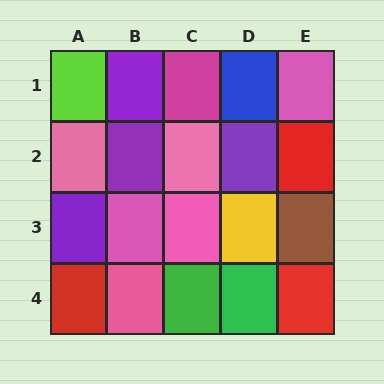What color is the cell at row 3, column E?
Brown.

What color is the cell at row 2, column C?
Pink.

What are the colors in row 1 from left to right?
Lime, purple, magenta, blue, pink.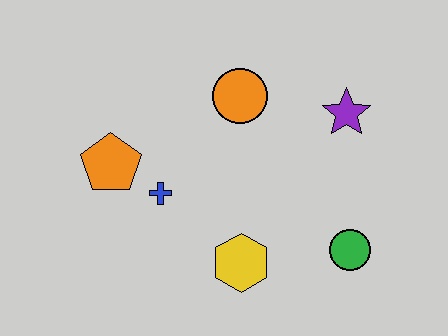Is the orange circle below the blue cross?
No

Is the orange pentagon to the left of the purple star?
Yes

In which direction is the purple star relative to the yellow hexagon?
The purple star is above the yellow hexagon.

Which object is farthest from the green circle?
The orange pentagon is farthest from the green circle.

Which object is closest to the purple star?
The orange circle is closest to the purple star.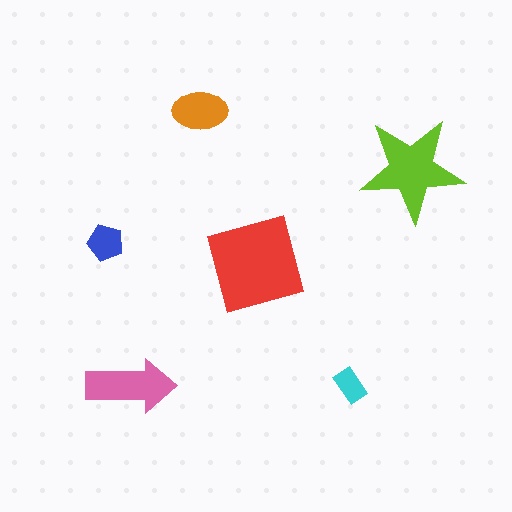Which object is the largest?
The red square.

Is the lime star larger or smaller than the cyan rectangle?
Larger.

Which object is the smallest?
The cyan rectangle.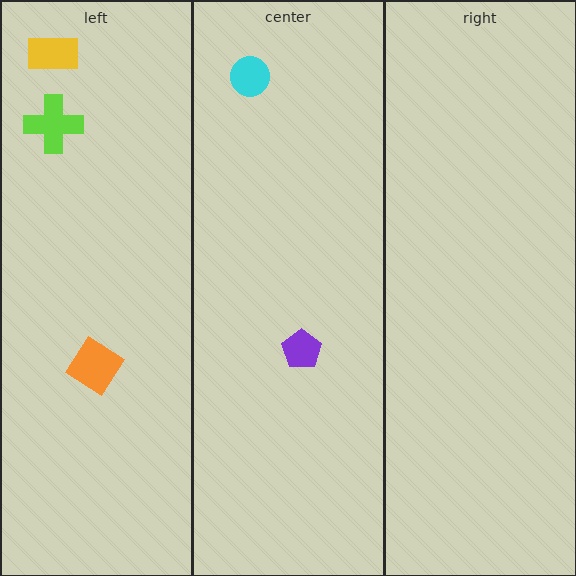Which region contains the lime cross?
The left region.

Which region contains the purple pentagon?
The center region.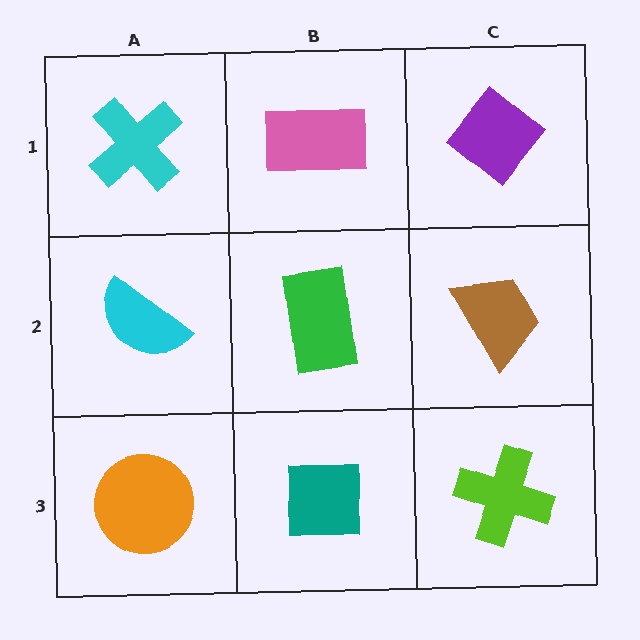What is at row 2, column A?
A cyan semicircle.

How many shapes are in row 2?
3 shapes.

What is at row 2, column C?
A brown trapezoid.